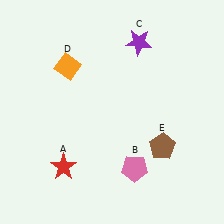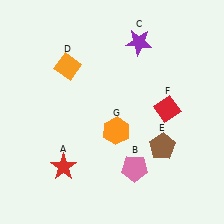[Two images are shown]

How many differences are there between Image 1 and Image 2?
There are 2 differences between the two images.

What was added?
A red diamond (F), an orange hexagon (G) were added in Image 2.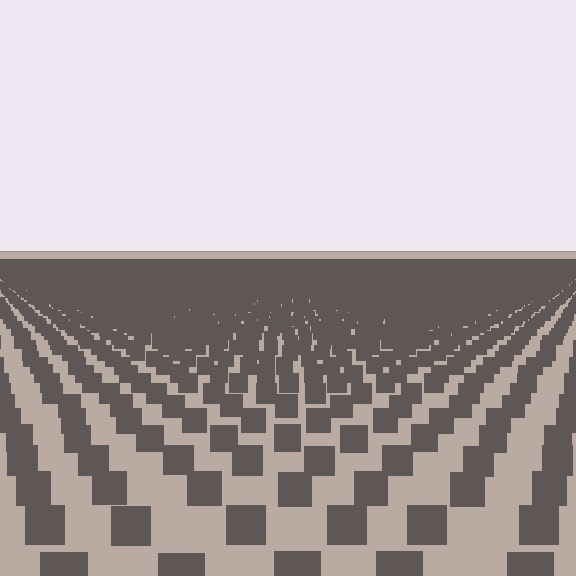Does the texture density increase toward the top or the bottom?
Density increases toward the top.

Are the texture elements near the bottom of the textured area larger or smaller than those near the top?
Larger. Near the bottom, elements are closer to the viewer and appear at a bigger on-screen size.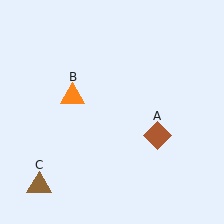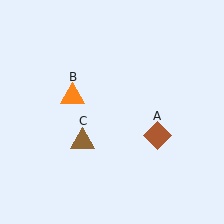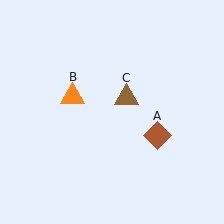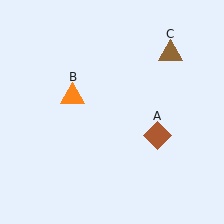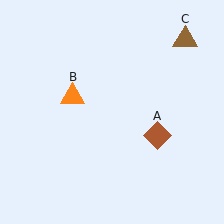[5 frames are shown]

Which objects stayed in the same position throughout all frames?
Brown diamond (object A) and orange triangle (object B) remained stationary.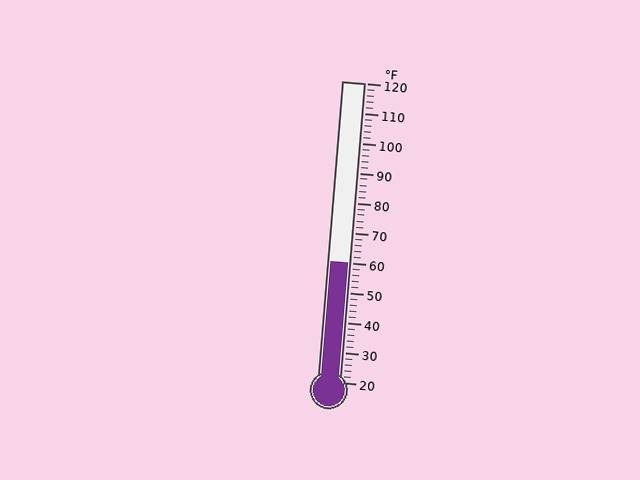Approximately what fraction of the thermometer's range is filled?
The thermometer is filled to approximately 40% of its range.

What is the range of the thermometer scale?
The thermometer scale ranges from 20°F to 120°F.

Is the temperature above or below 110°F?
The temperature is below 110°F.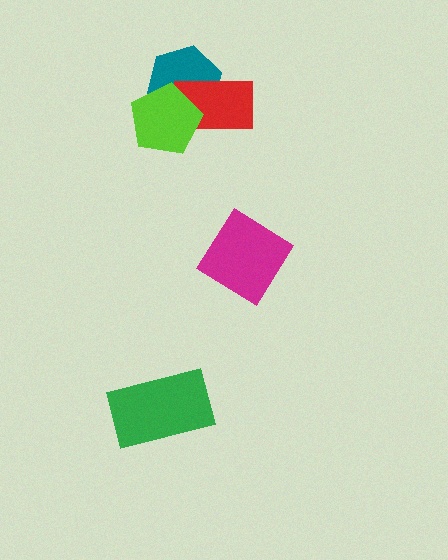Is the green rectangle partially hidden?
No, no other shape covers it.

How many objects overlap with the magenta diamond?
0 objects overlap with the magenta diamond.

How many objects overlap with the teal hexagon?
2 objects overlap with the teal hexagon.